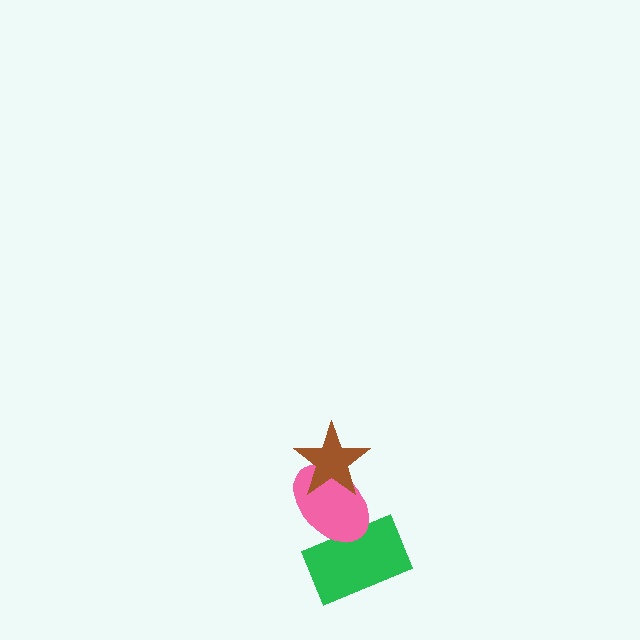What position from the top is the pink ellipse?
The pink ellipse is 2nd from the top.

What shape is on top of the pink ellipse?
The brown star is on top of the pink ellipse.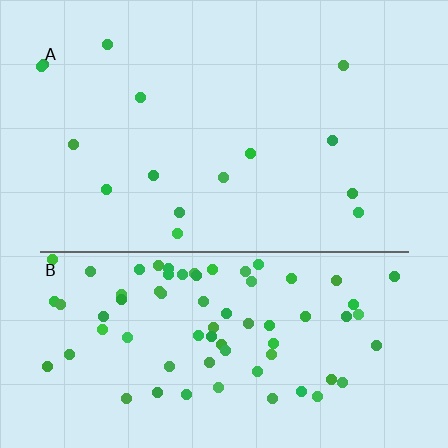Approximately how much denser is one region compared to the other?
Approximately 5.0× — region B over region A.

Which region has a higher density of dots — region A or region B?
B (the bottom).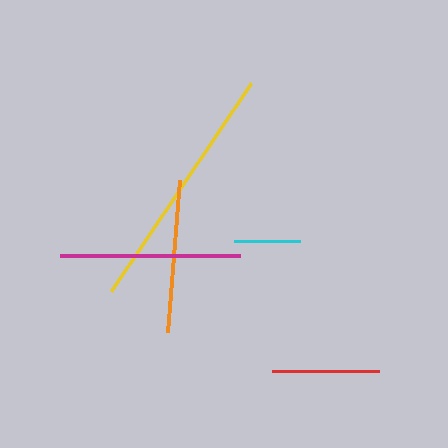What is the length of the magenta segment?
The magenta segment is approximately 180 pixels long.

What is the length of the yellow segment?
The yellow segment is approximately 250 pixels long.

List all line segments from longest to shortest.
From longest to shortest: yellow, magenta, orange, red, cyan.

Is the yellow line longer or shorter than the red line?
The yellow line is longer than the red line.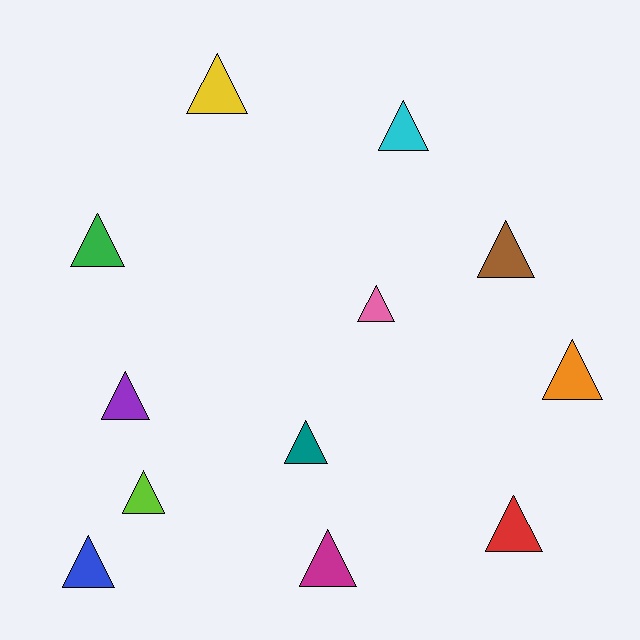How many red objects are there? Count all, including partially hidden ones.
There is 1 red object.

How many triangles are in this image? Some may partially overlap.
There are 12 triangles.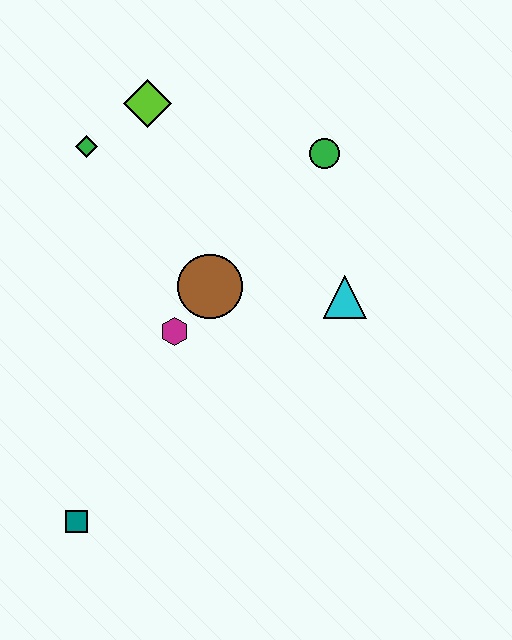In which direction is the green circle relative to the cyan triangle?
The green circle is above the cyan triangle.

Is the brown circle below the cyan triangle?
No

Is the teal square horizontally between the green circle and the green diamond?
No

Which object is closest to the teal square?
The magenta hexagon is closest to the teal square.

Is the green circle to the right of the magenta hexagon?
Yes